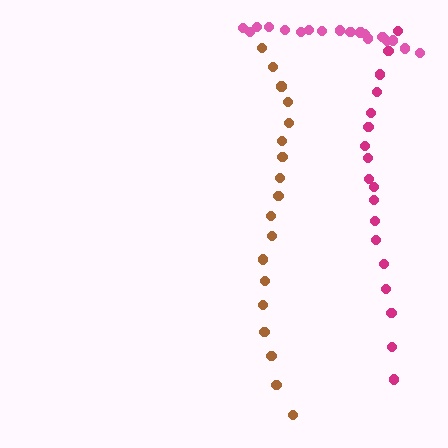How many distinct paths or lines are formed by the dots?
There are 3 distinct paths.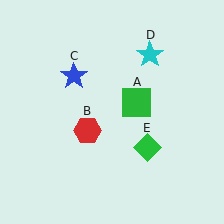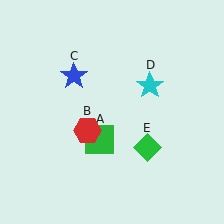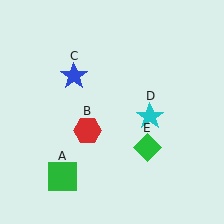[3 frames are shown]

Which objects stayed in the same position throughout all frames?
Red hexagon (object B) and blue star (object C) and green diamond (object E) remained stationary.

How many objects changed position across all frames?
2 objects changed position: green square (object A), cyan star (object D).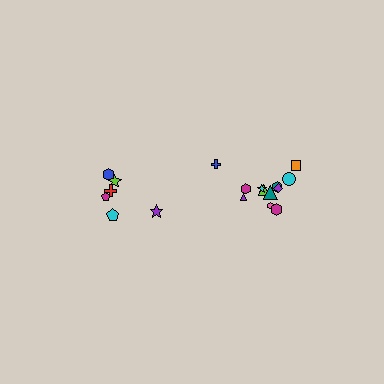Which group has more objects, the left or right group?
The right group.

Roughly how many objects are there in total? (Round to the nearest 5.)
Roughly 20 objects in total.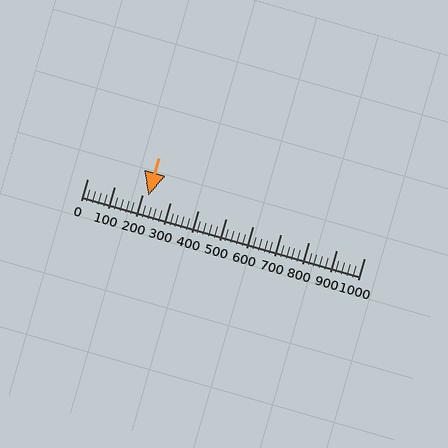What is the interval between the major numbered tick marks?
The major tick marks are spaced 100 units apart.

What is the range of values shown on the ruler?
The ruler shows values from 0 to 1000.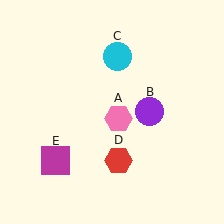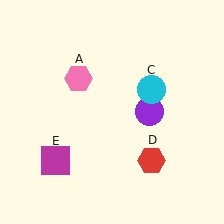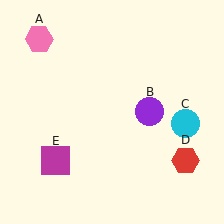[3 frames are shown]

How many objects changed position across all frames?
3 objects changed position: pink hexagon (object A), cyan circle (object C), red hexagon (object D).